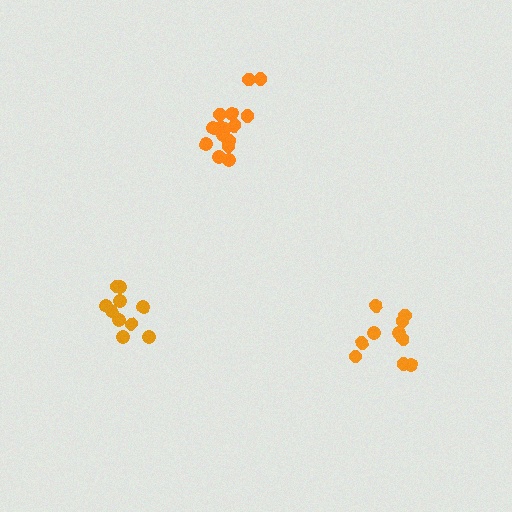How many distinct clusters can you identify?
There are 3 distinct clusters.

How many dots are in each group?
Group 1: 10 dots, Group 2: 10 dots, Group 3: 16 dots (36 total).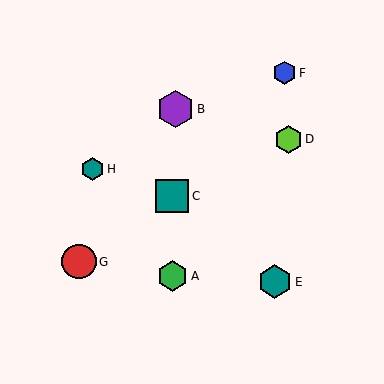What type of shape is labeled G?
Shape G is a red circle.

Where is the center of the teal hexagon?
The center of the teal hexagon is at (275, 282).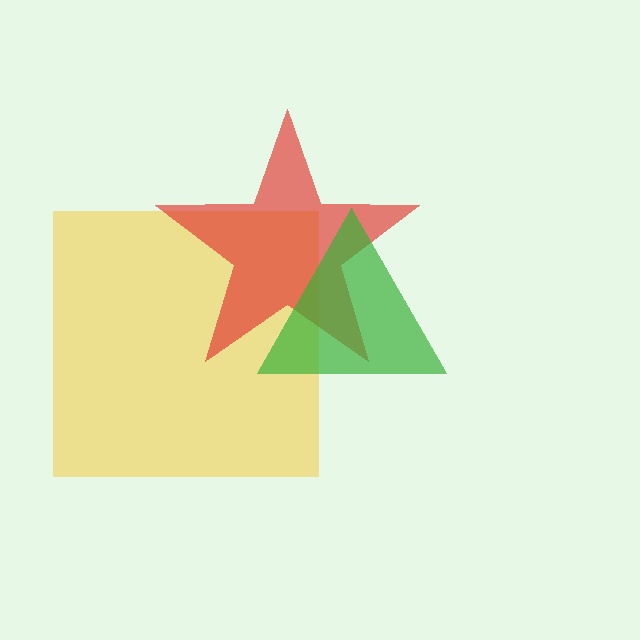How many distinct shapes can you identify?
There are 3 distinct shapes: a yellow square, a red star, a green triangle.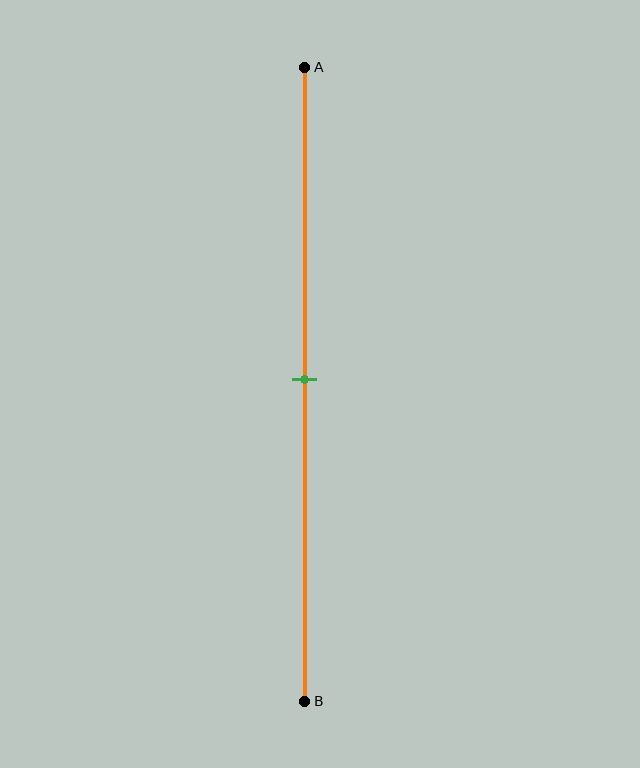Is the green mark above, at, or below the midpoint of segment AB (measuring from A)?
The green mark is approximately at the midpoint of segment AB.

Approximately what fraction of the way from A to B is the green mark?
The green mark is approximately 50% of the way from A to B.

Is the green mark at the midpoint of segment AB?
Yes, the mark is approximately at the midpoint.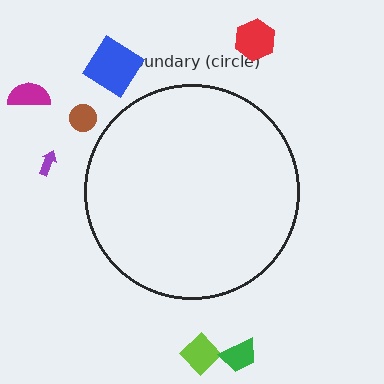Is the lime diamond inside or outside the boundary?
Outside.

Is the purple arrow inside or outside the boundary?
Outside.